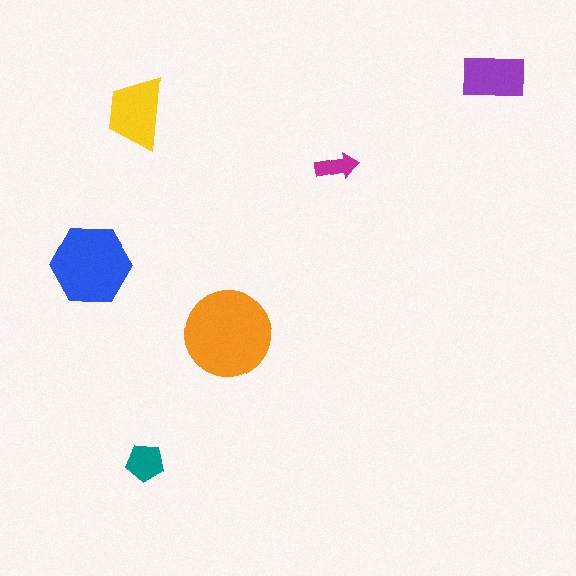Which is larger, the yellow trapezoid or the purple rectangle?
The yellow trapezoid.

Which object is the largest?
The orange circle.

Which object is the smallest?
The magenta arrow.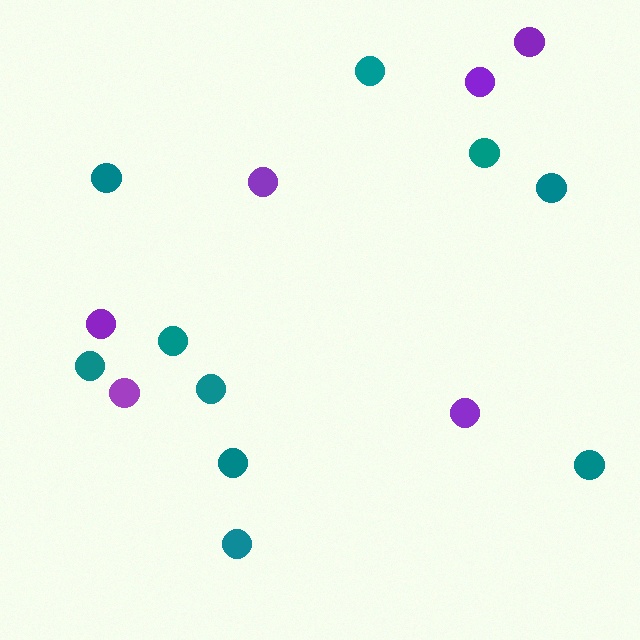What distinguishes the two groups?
There are 2 groups: one group of purple circles (6) and one group of teal circles (10).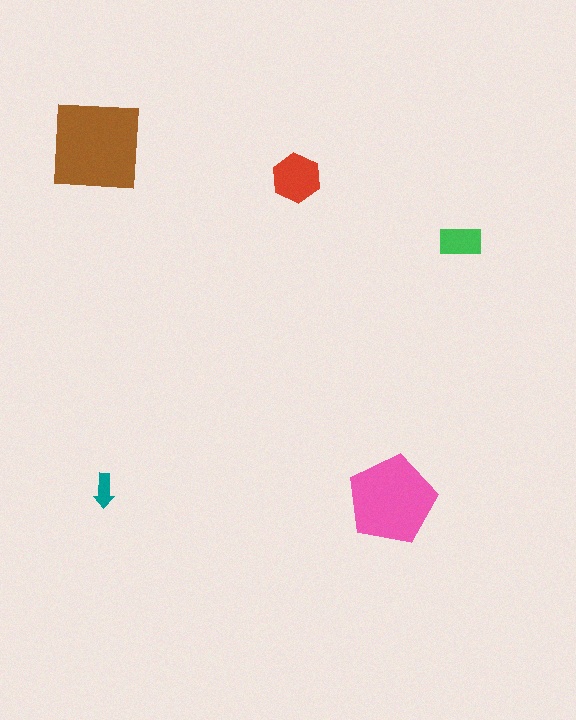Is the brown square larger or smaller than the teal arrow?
Larger.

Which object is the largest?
The brown square.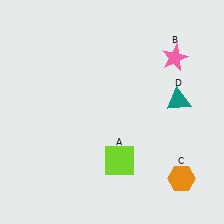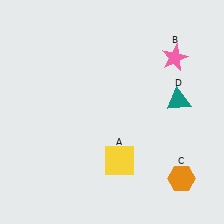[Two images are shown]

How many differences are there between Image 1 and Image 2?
There is 1 difference between the two images.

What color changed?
The square (A) changed from lime in Image 1 to yellow in Image 2.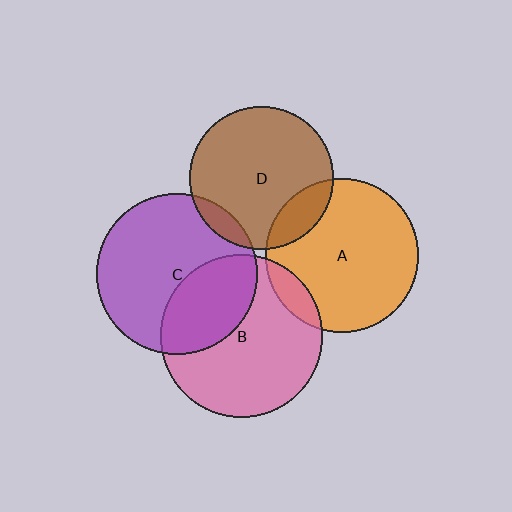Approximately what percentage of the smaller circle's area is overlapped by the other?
Approximately 10%.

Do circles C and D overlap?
Yes.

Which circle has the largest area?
Circle B (pink).